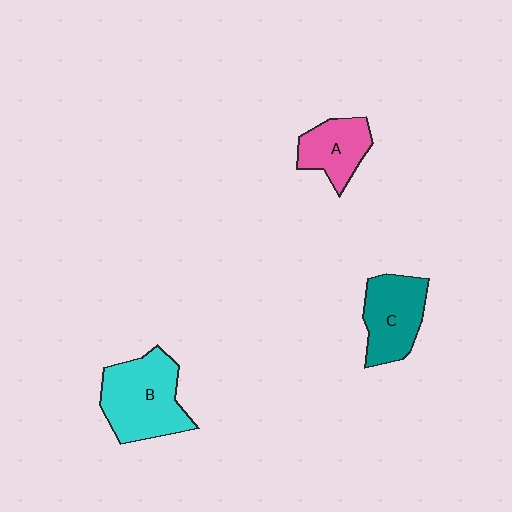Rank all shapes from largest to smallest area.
From largest to smallest: B (cyan), C (teal), A (pink).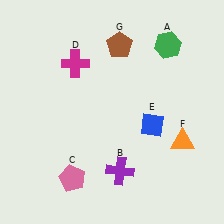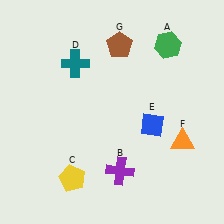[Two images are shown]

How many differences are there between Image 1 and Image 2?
There are 2 differences between the two images.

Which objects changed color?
C changed from pink to yellow. D changed from magenta to teal.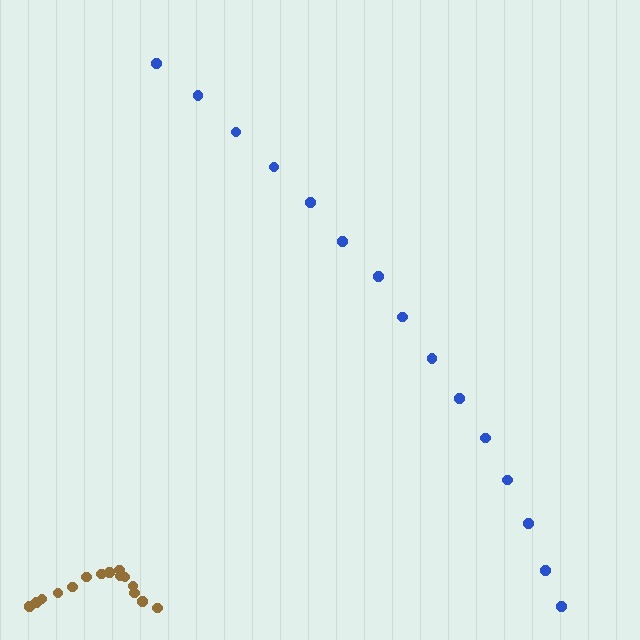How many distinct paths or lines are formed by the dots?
There are 2 distinct paths.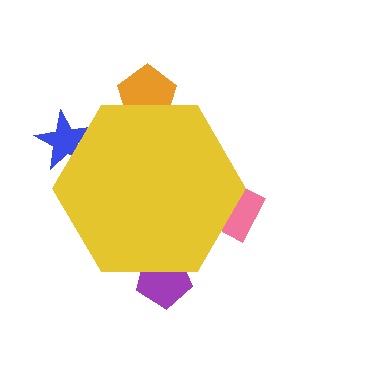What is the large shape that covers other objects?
A yellow hexagon.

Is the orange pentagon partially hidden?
Yes, the orange pentagon is partially hidden behind the yellow hexagon.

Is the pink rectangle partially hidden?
Yes, the pink rectangle is partially hidden behind the yellow hexagon.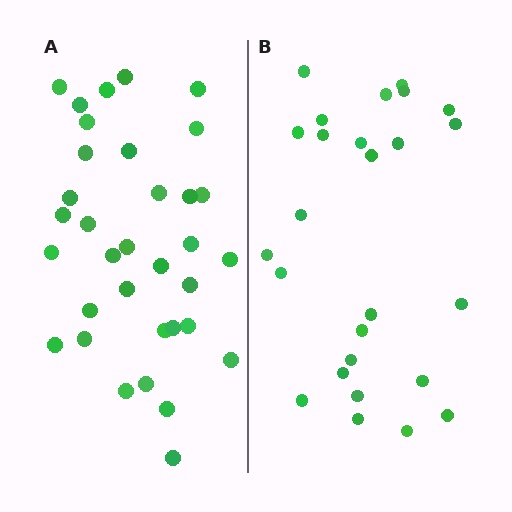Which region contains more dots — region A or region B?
Region A (the left region) has more dots.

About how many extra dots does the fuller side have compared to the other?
Region A has roughly 8 or so more dots than region B.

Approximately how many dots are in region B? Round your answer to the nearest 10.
About 30 dots. (The exact count is 26, which rounds to 30.)